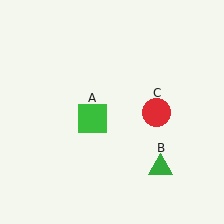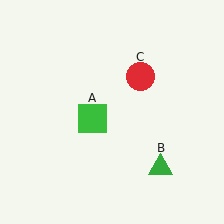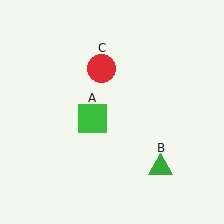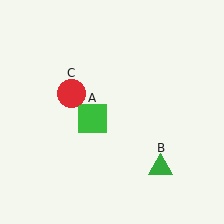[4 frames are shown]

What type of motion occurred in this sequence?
The red circle (object C) rotated counterclockwise around the center of the scene.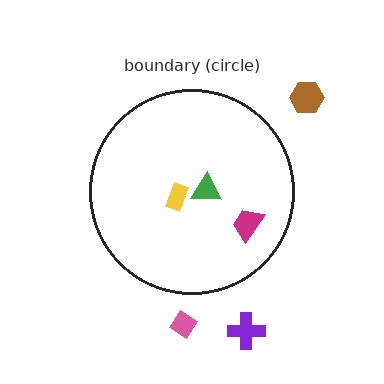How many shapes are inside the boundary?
3 inside, 3 outside.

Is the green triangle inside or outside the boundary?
Inside.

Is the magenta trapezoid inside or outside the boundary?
Inside.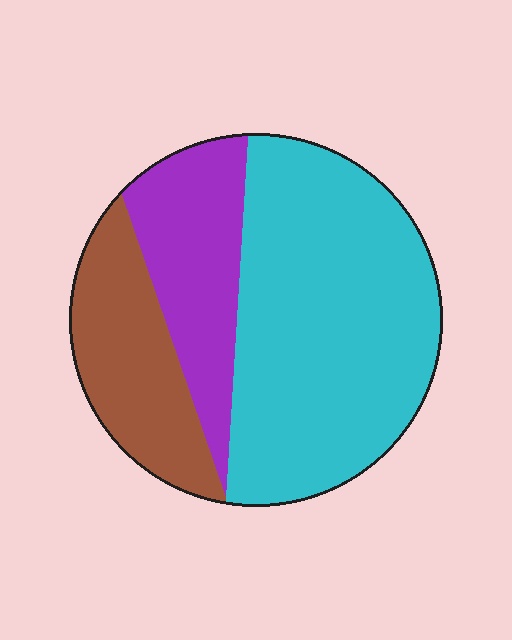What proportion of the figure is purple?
Purple takes up about one fifth (1/5) of the figure.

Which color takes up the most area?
Cyan, at roughly 55%.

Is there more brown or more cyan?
Cyan.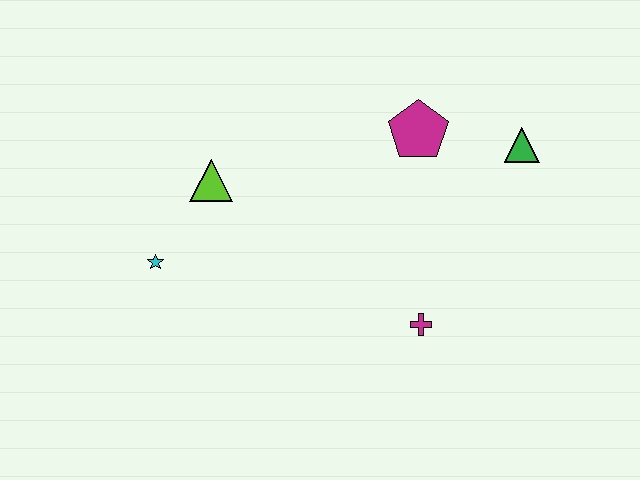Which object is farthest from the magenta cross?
The cyan star is farthest from the magenta cross.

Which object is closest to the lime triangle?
The cyan star is closest to the lime triangle.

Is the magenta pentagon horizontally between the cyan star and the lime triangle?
No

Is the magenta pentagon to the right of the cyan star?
Yes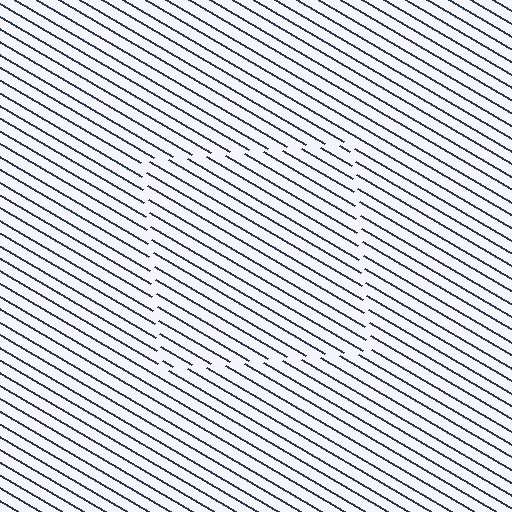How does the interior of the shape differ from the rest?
The interior of the shape contains the same grating, shifted by half a period — the contour is defined by the phase discontinuity where line-ends from the inner and outer gratings abut.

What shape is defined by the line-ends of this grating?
An illusory square. The interior of the shape contains the same grating, shifted by half a period — the contour is defined by the phase discontinuity where line-ends from the inner and outer gratings abut.